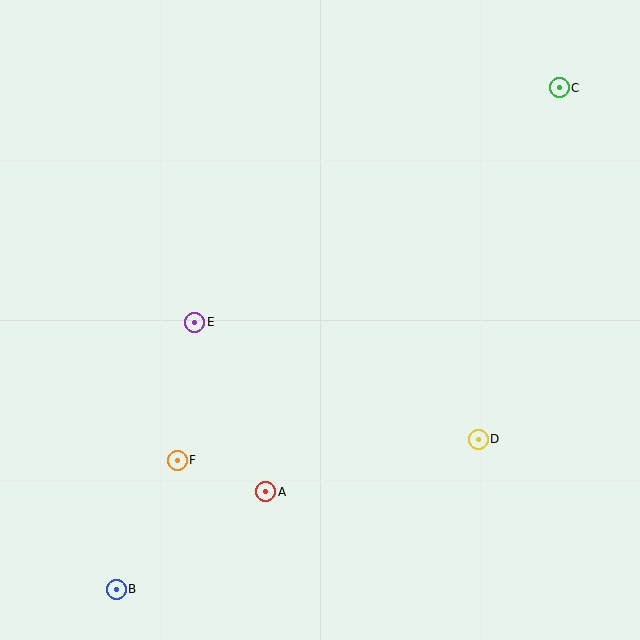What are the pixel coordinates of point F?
Point F is at (177, 460).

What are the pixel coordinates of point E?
Point E is at (195, 322).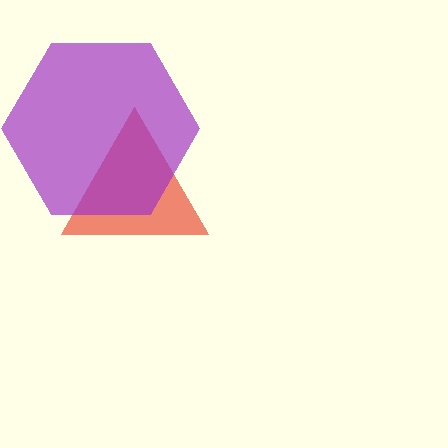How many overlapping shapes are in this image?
There are 2 overlapping shapes in the image.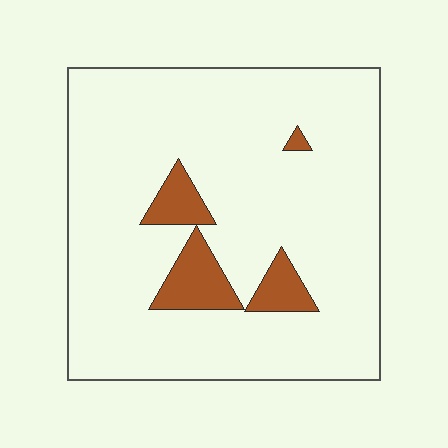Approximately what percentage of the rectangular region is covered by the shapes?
Approximately 10%.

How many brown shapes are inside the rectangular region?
4.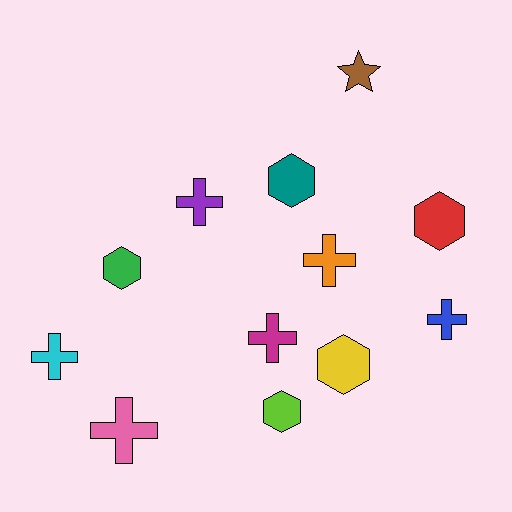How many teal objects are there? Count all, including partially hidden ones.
There is 1 teal object.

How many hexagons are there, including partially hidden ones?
There are 5 hexagons.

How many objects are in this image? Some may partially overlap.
There are 12 objects.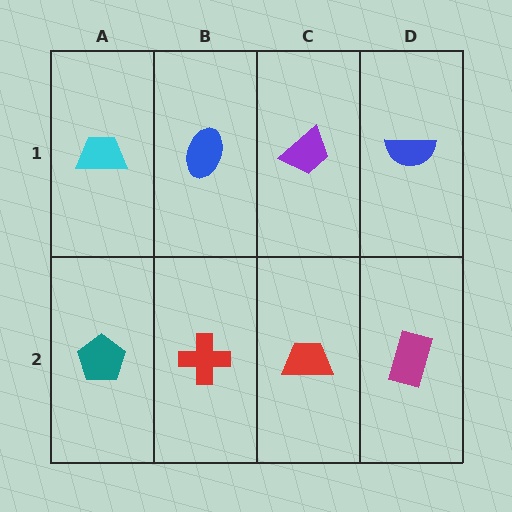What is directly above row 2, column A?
A cyan trapezoid.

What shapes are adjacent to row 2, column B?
A blue ellipse (row 1, column B), a teal pentagon (row 2, column A), a red trapezoid (row 2, column C).